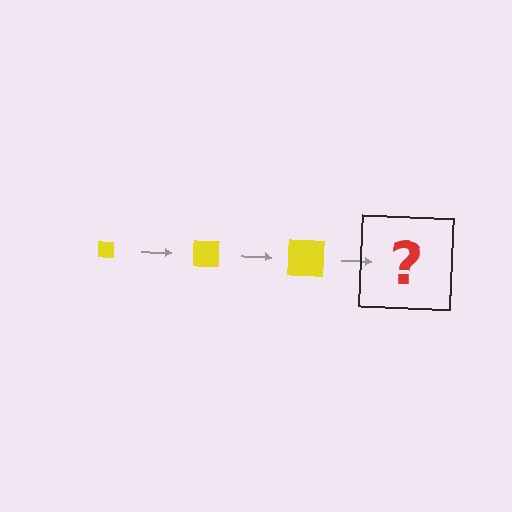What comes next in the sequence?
The next element should be a yellow square, larger than the previous one.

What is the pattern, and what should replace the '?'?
The pattern is that the square gets progressively larger each step. The '?' should be a yellow square, larger than the previous one.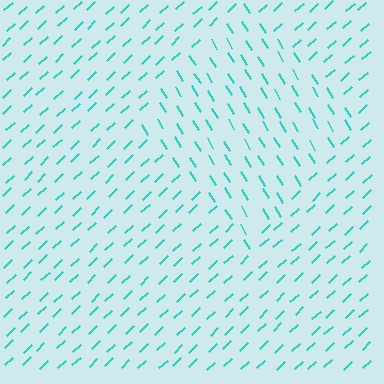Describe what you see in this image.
The image is filled with small cyan line segments. A diamond region in the image has lines oriented differently from the surrounding lines, creating a visible texture boundary.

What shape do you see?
I see a diamond.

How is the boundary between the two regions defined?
The boundary is defined purely by a change in line orientation (approximately 79 degrees difference). All lines are the same color and thickness.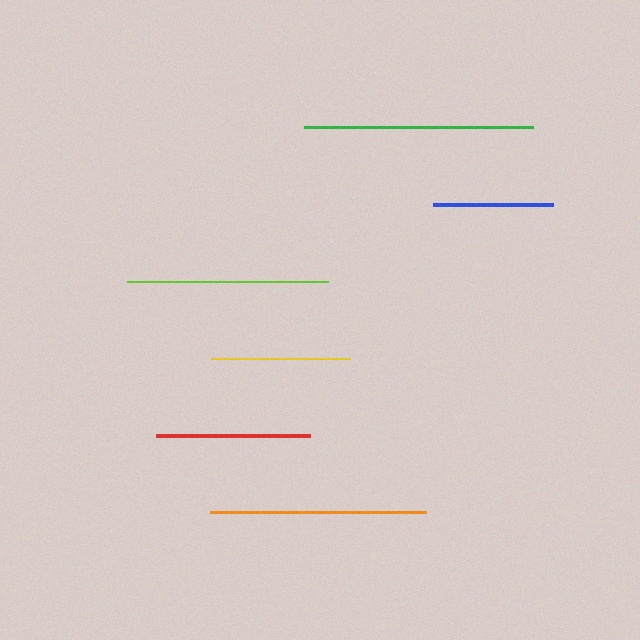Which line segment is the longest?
The green line is the longest at approximately 230 pixels.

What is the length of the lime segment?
The lime segment is approximately 201 pixels long.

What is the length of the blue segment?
The blue segment is approximately 120 pixels long.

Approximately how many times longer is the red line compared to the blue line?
The red line is approximately 1.3 times the length of the blue line.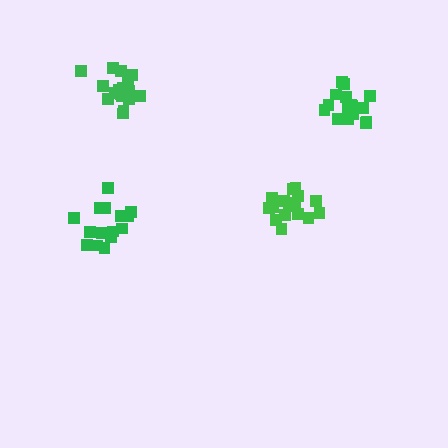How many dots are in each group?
Group 1: 15 dots, Group 2: 16 dots, Group 3: 16 dots, Group 4: 18 dots (65 total).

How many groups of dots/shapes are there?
There are 4 groups.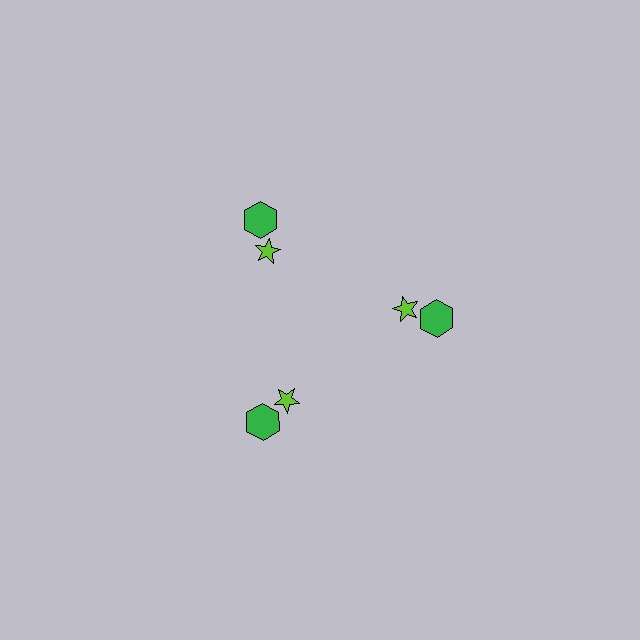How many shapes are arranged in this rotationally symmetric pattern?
There are 6 shapes, arranged in 3 groups of 2.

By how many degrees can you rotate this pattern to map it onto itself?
The pattern maps onto itself every 120 degrees of rotation.